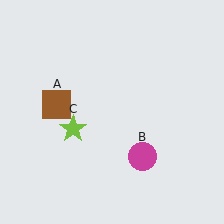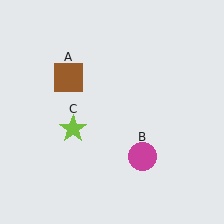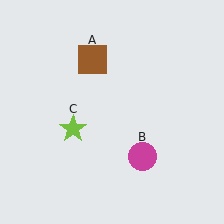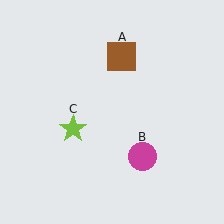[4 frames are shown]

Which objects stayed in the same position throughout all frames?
Magenta circle (object B) and lime star (object C) remained stationary.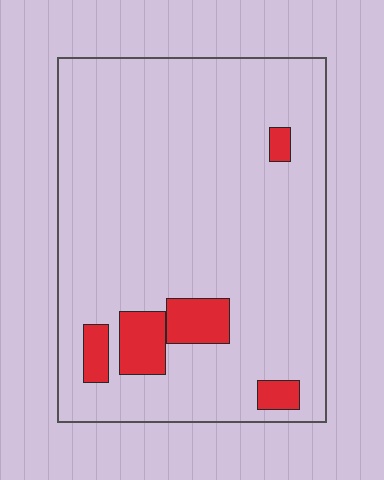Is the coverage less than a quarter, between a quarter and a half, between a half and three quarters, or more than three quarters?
Less than a quarter.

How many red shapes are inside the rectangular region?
5.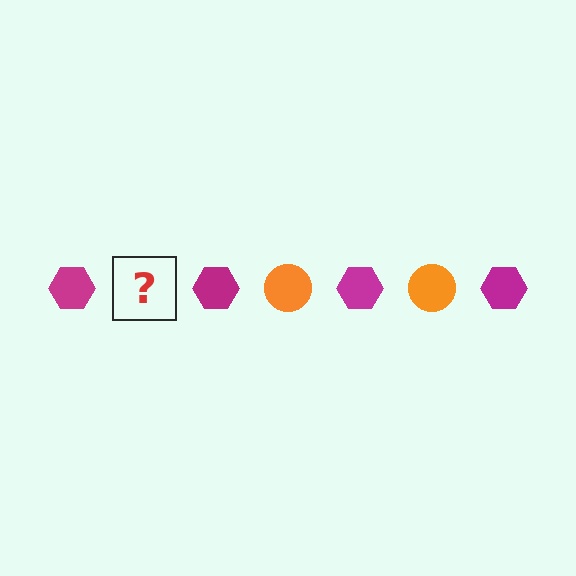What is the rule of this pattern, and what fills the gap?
The rule is that the pattern alternates between magenta hexagon and orange circle. The gap should be filled with an orange circle.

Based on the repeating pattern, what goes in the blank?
The blank should be an orange circle.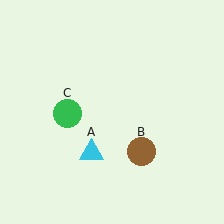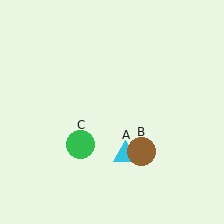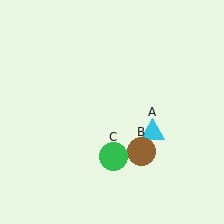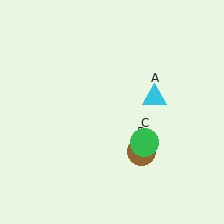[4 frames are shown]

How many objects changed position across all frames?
2 objects changed position: cyan triangle (object A), green circle (object C).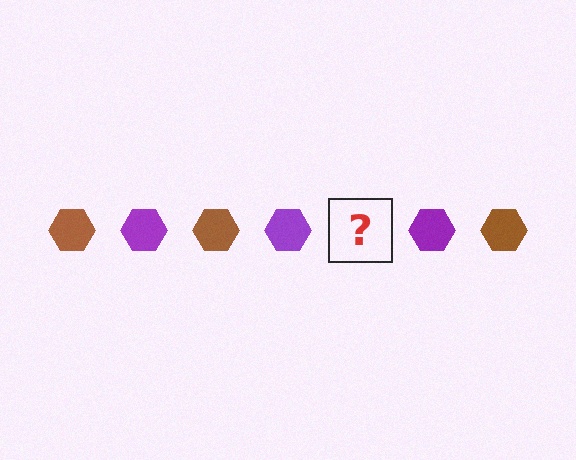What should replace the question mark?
The question mark should be replaced with a brown hexagon.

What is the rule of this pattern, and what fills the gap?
The rule is that the pattern cycles through brown, purple hexagons. The gap should be filled with a brown hexagon.